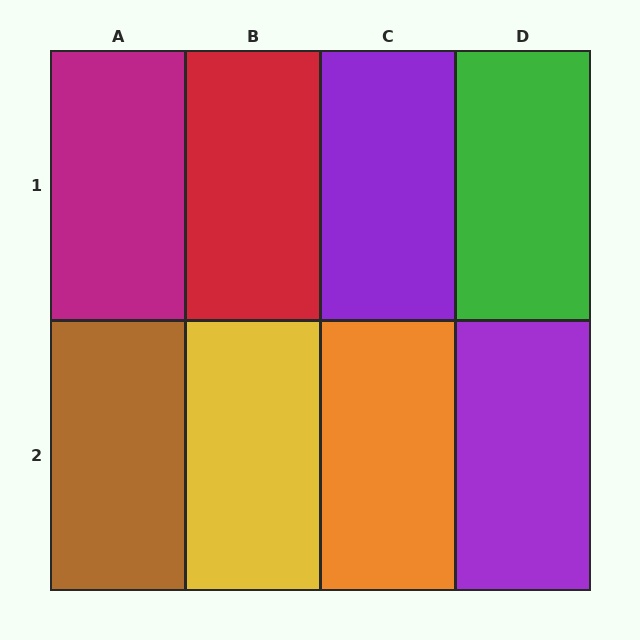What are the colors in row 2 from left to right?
Brown, yellow, orange, purple.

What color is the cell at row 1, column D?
Green.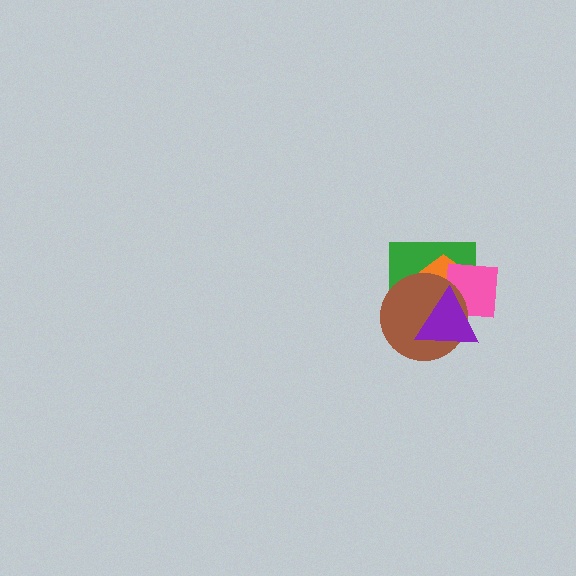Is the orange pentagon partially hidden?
Yes, it is partially covered by another shape.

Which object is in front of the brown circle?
The purple triangle is in front of the brown circle.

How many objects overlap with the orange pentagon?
4 objects overlap with the orange pentagon.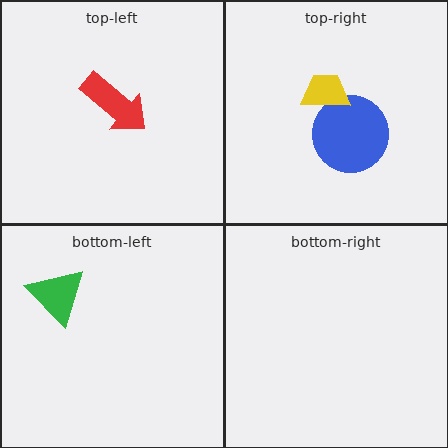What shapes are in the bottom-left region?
The green triangle.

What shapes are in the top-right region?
The blue circle, the yellow trapezoid.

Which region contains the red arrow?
The top-left region.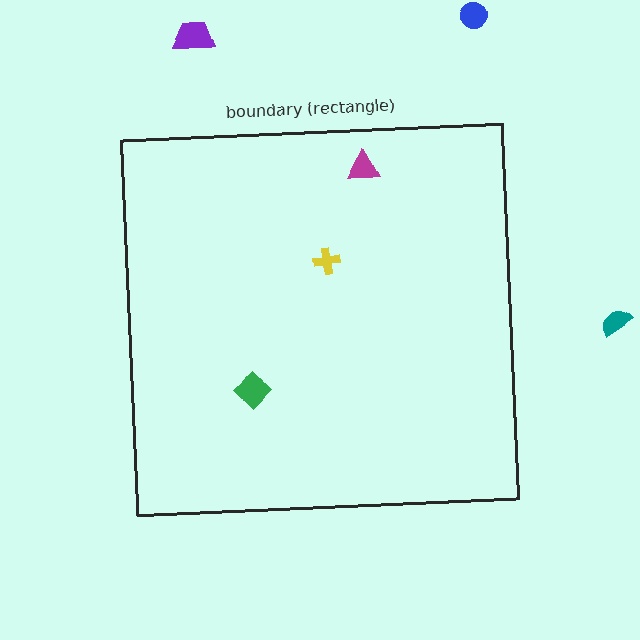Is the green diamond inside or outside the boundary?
Inside.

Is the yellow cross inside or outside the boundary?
Inside.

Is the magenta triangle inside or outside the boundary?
Inside.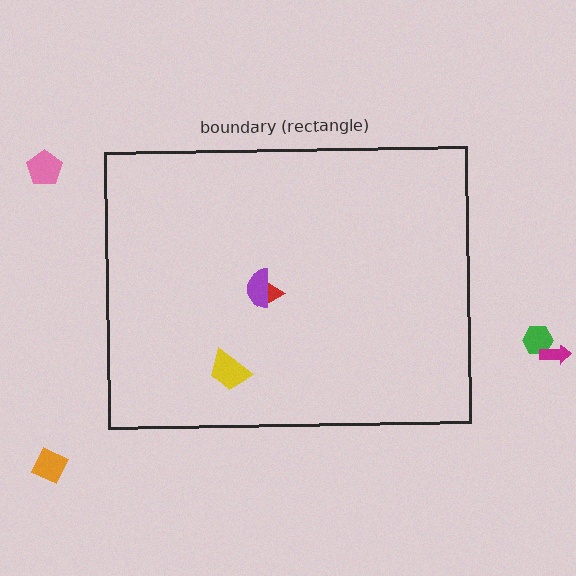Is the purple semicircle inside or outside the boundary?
Inside.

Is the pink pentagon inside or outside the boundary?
Outside.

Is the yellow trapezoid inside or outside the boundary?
Inside.